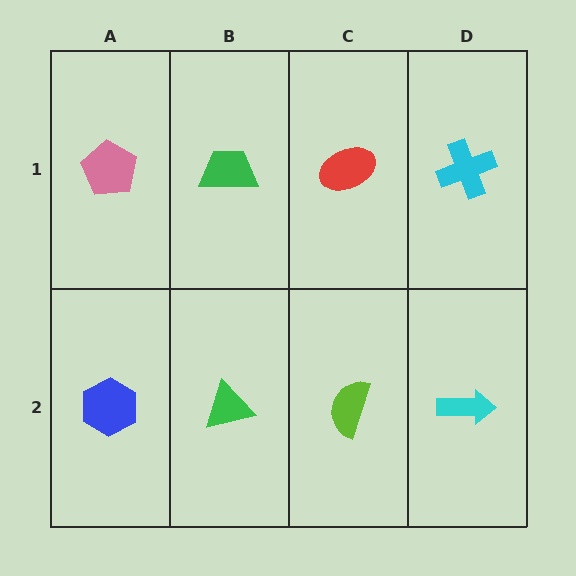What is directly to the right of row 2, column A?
A green triangle.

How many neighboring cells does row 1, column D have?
2.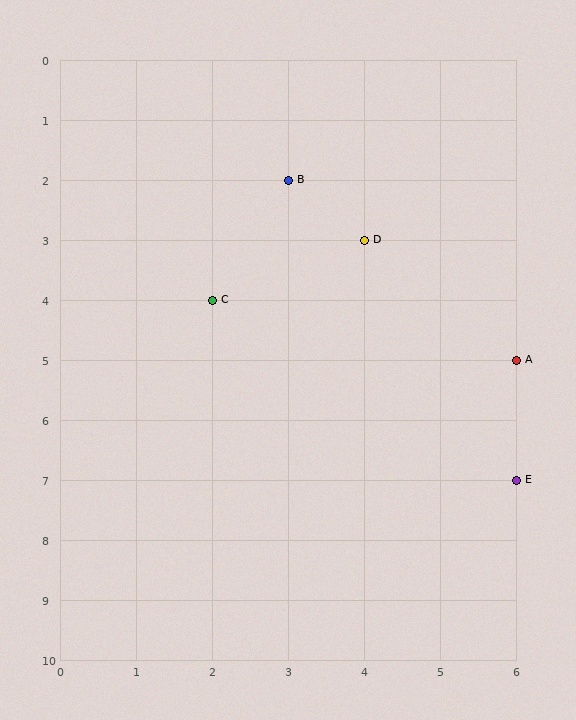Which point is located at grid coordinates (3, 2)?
Point B is at (3, 2).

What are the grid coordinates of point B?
Point B is at grid coordinates (3, 2).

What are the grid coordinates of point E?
Point E is at grid coordinates (6, 7).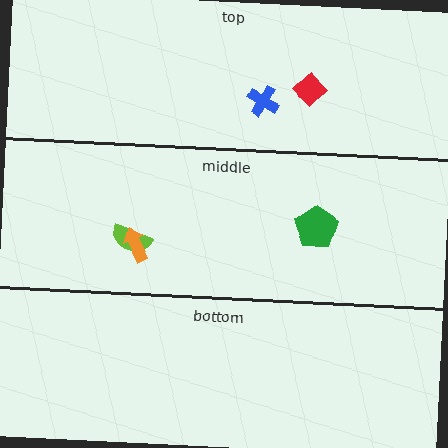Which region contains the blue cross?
The top region.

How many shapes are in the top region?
2.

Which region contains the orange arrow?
The middle region.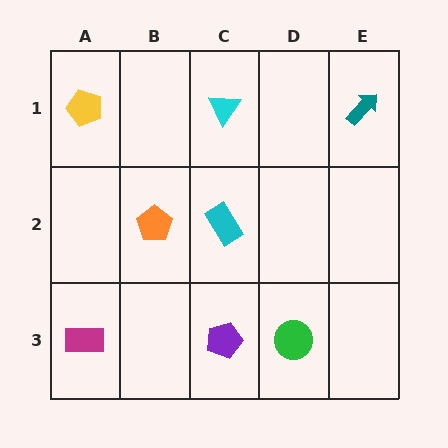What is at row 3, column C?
A purple pentagon.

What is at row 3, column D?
A green circle.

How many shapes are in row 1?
3 shapes.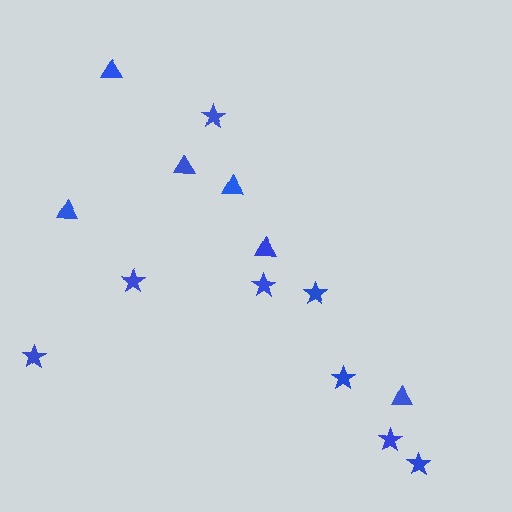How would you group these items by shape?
There are 2 groups: one group of triangles (6) and one group of stars (8).